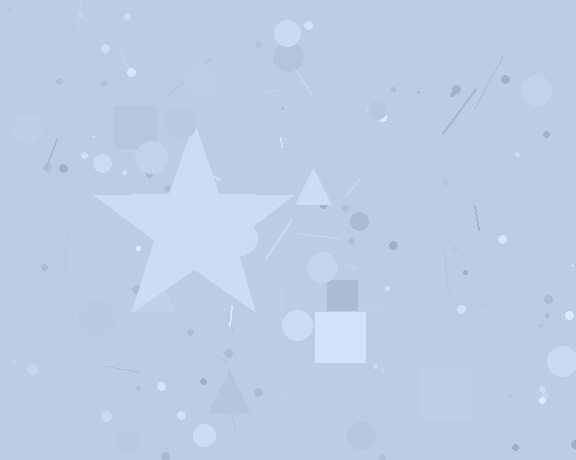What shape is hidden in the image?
A star is hidden in the image.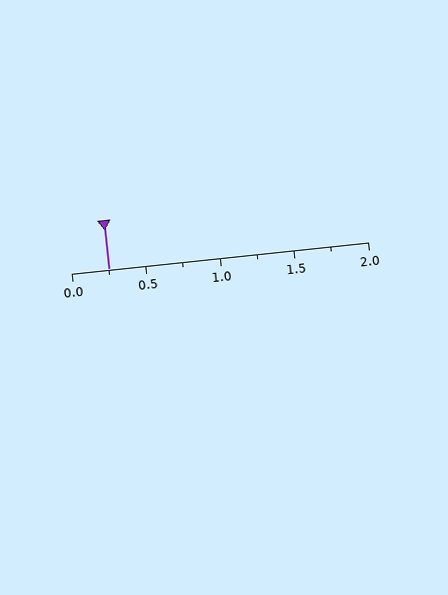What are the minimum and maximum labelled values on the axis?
The axis runs from 0.0 to 2.0.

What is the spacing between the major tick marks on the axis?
The major ticks are spaced 0.5 apart.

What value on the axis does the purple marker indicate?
The marker indicates approximately 0.25.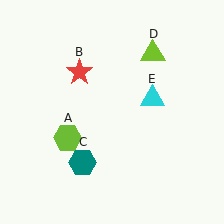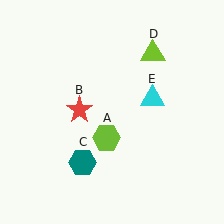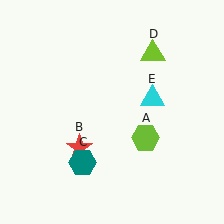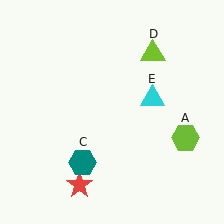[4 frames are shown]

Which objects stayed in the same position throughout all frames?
Teal hexagon (object C) and lime triangle (object D) and cyan triangle (object E) remained stationary.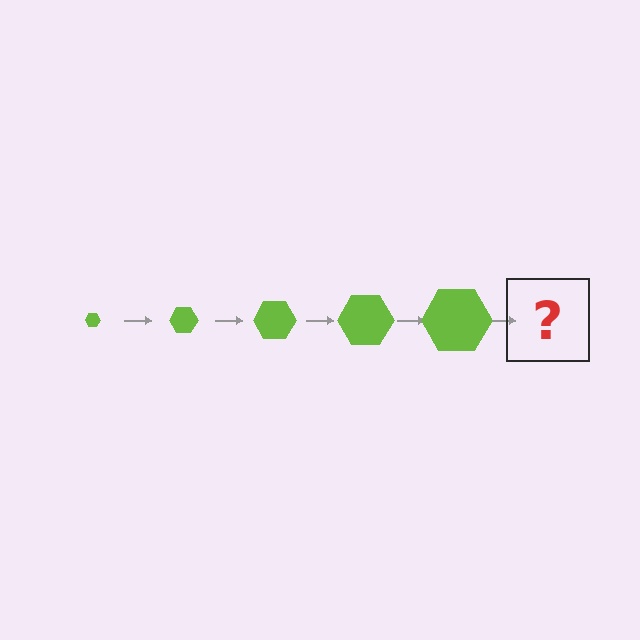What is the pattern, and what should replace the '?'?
The pattern is that the hexagon gets progressively larger each step. The '?' should be a lime hexagon, larger than the previous one.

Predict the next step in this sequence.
The next step is a lime hexagon, larger than the previous one.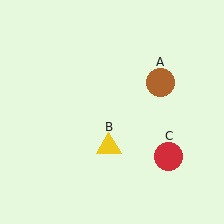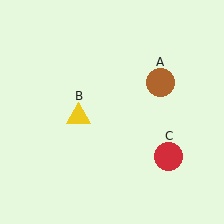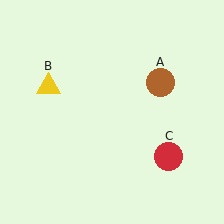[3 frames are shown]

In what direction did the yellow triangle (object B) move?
The yellow triangle (object B) moved up and to the left.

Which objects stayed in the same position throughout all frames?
Brown circle (object A) and red circle (object C) remained stationary.